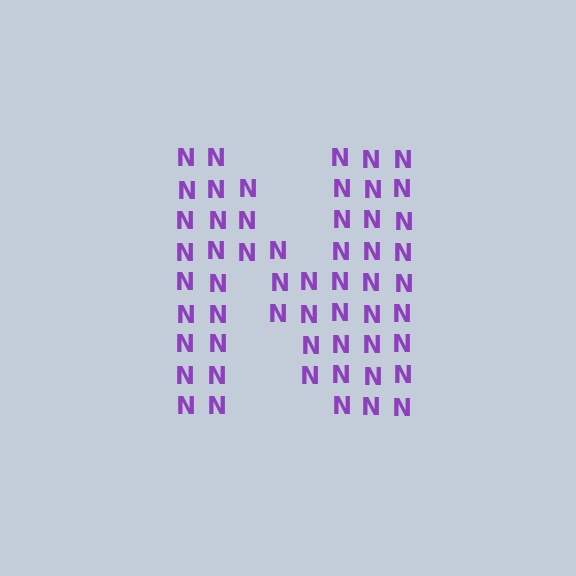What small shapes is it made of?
It is made of small letter N's.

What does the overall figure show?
The overall figure shows the letter N.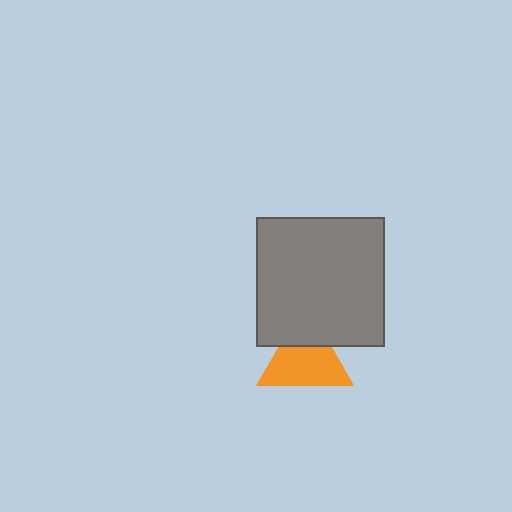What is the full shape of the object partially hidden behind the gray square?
The partially hidden object is an orange triangle.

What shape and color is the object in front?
The object in front is a gray square.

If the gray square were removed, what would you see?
You would see the complete orange triangle.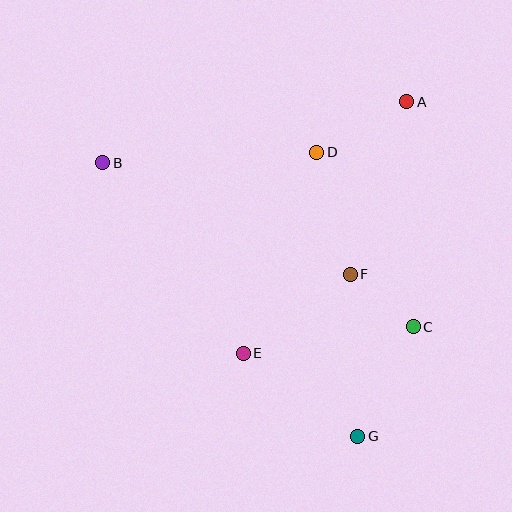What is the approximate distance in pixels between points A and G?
The distance between A and G is approximately 338 pixels.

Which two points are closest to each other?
Points C and F are closest to each other.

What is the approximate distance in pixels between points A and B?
The distance between A and B is approximately 310 pixels.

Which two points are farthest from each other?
Points B and G are farthest from each other.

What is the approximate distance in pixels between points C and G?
The distance between C and G is approximately 123 pixels.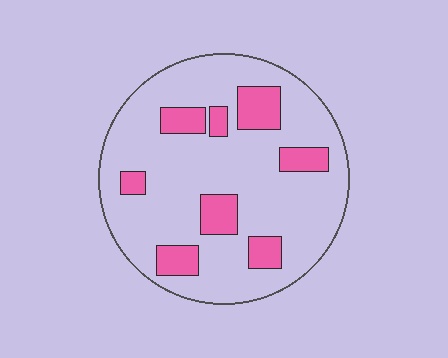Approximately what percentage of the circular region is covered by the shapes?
Approximately 20%.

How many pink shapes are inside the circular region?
8.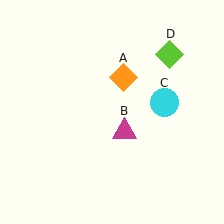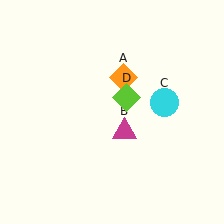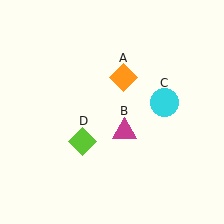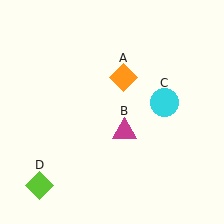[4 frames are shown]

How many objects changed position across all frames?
1 object changed position: lime diamond (object D).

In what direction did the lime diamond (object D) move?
The lime diamond (object D) moved down and to the left.